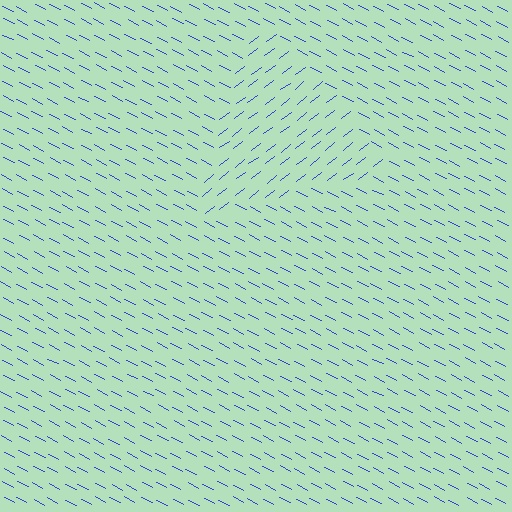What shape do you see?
I see a triangle.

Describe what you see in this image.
The image is filled with small blue line segments. A triangle region in the image has lines oriented differently from the surrounding lines, creating a visible texture boundary.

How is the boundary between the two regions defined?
The boundary is defined purely by a change in line orientation (approximately 66 degrees difference). All lines are the same color and thickness.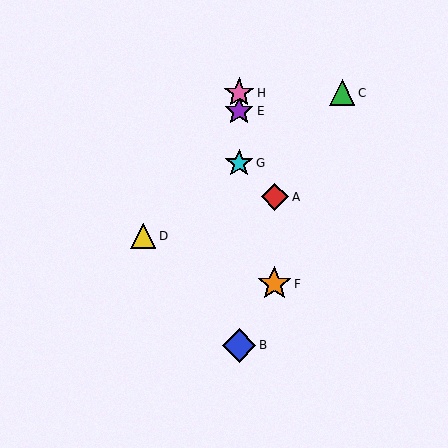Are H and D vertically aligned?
No, H is at x≈239 and D is at x≈143.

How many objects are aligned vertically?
4 objects (B, E, G, H) are aligned vertically.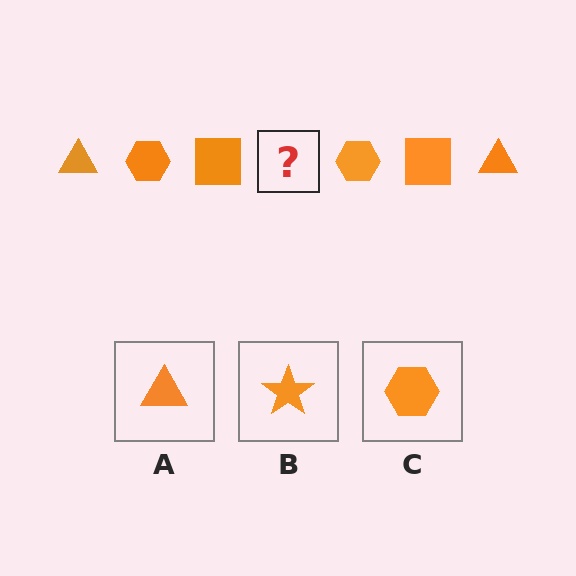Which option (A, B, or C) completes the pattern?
A.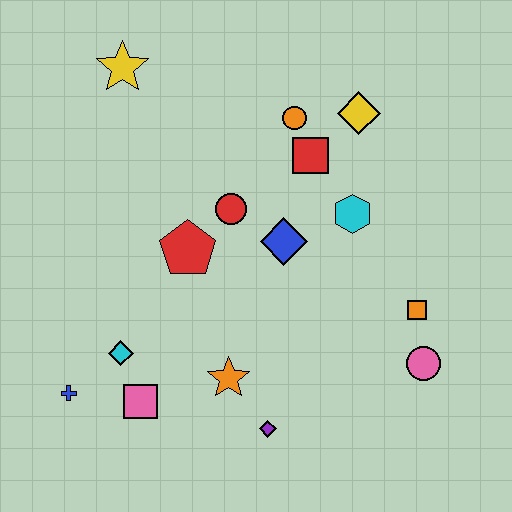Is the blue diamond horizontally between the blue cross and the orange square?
Yes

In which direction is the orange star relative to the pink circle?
The orange star is to the left of the pink circle.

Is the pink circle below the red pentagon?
Yes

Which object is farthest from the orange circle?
The blue cross is farthest from the orange circle.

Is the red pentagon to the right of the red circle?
No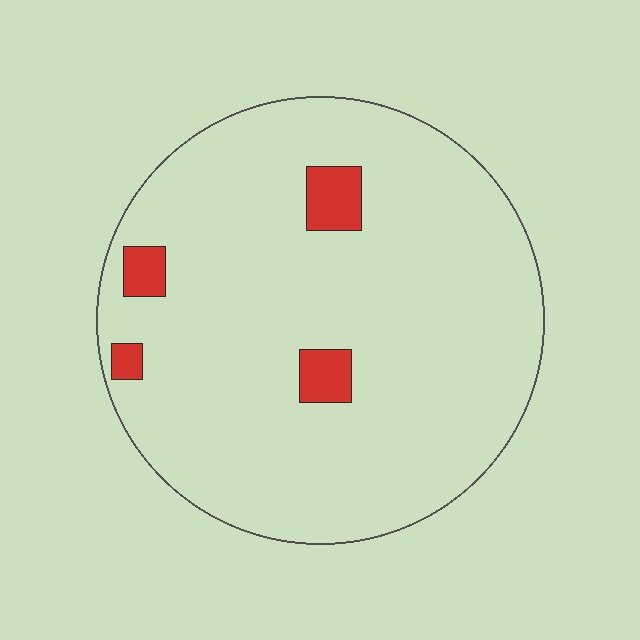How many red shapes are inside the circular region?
4.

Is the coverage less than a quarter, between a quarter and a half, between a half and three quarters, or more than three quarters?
Less than a quarter.